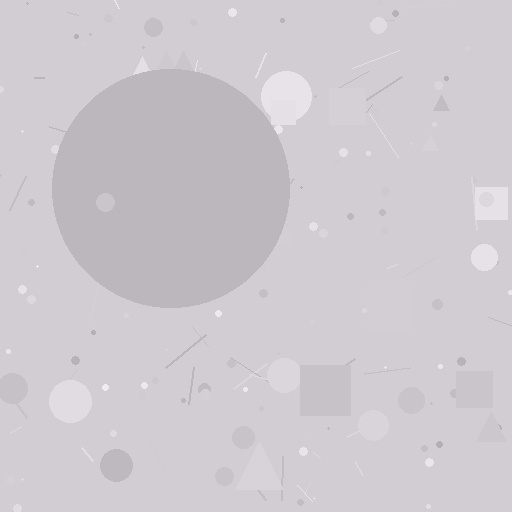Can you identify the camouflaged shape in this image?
The camouflaged shape is a circle.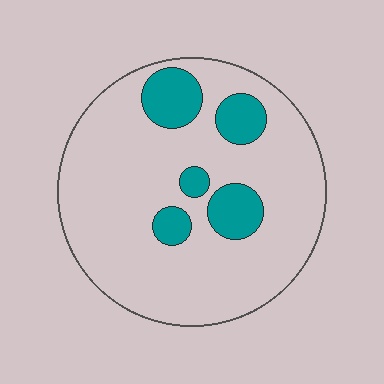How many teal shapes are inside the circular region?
5.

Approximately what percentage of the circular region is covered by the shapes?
Approximately 15%.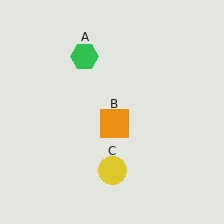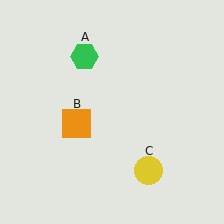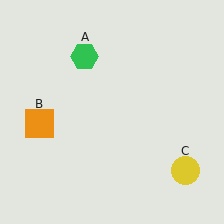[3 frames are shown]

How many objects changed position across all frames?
2 objects changed position: orange square (object B), yellow circle (object C).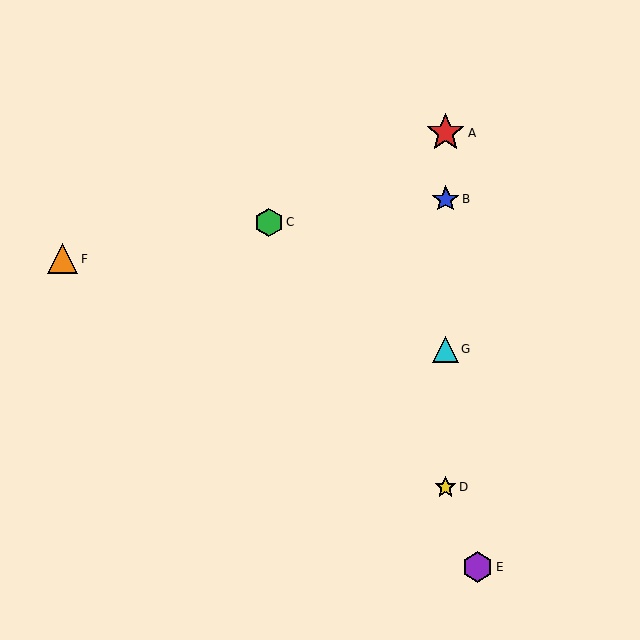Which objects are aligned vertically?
Objects A, B, D, G are aligned vertically.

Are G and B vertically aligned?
Yes, both are at x≈446.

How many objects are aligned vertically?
4 objects (A, B, D, G) are aligned vertically.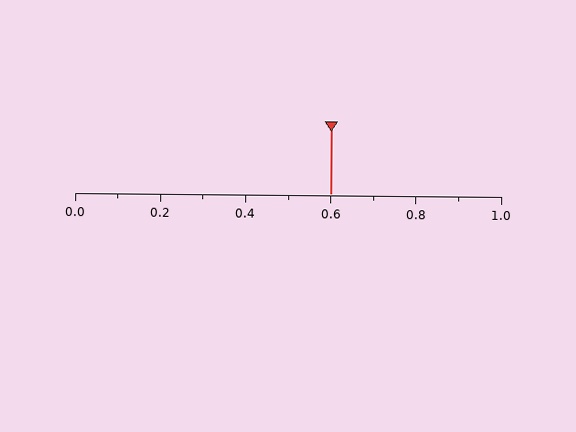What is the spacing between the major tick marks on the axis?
The major ticks are spaced 0.2 apart.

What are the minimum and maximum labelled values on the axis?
The axis runs from 0.0 to 1.0.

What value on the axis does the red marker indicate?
The marker indicates approximately 0.6.